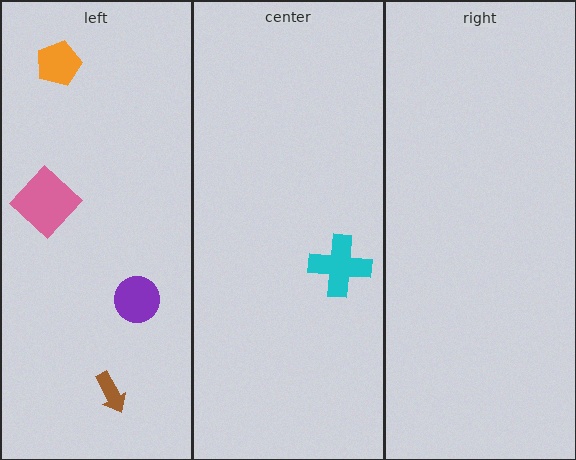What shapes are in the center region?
The cyan cross.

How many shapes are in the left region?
4.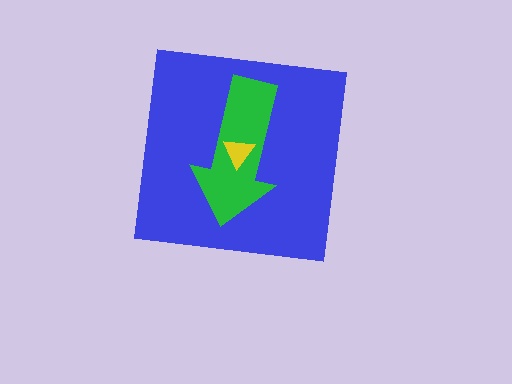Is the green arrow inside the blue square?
Yes.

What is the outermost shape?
The blue square.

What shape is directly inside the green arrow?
The yellow triangle.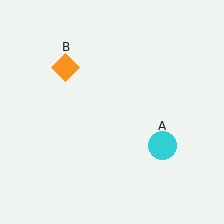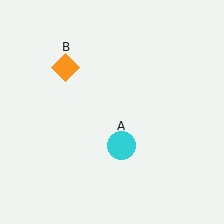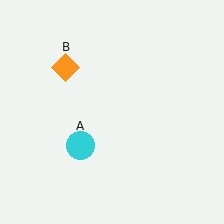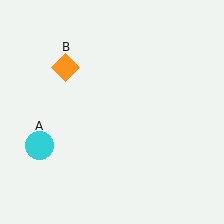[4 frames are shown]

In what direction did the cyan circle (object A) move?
The cyan circle (object A) moved left.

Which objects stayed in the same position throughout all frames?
Orange diamond (object B) remained stationary.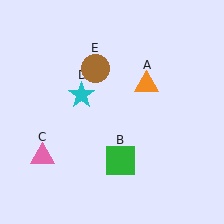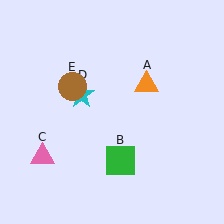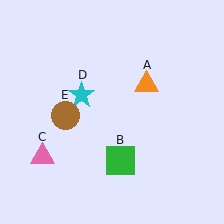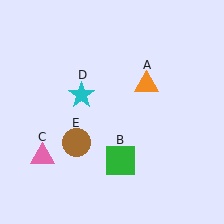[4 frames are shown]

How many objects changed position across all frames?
1 object changed position: brown circle (object E).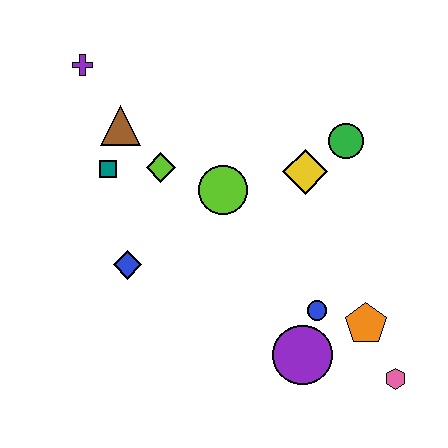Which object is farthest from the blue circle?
The purple cross is farthest from the blue circle.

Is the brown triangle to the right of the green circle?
No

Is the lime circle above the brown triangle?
No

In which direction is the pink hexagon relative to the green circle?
The pink hexagon is below the green circle.